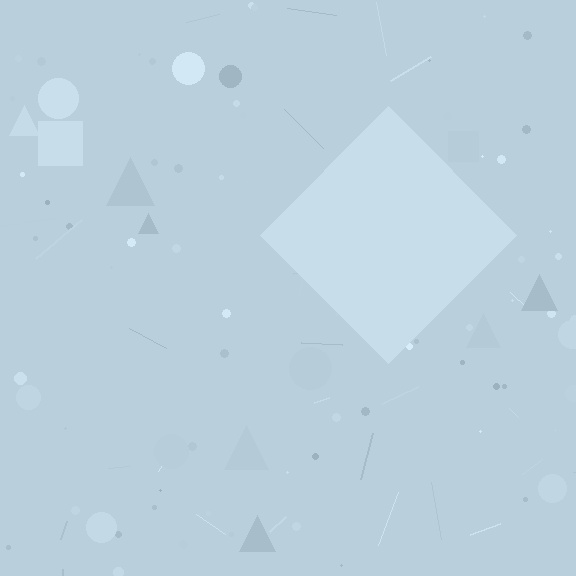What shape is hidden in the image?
A diamond is hidden in the image.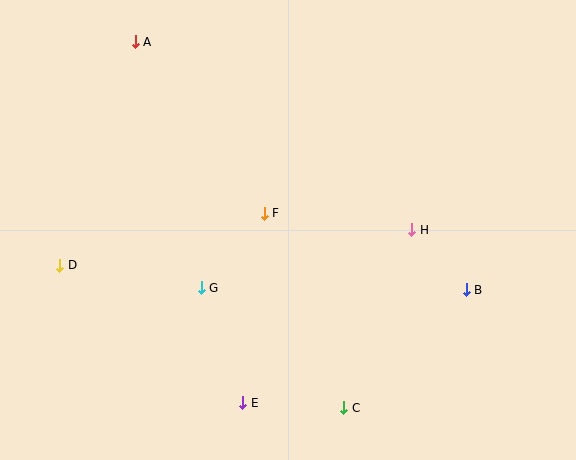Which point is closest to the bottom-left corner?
Point D is closest to the bottom-left corner.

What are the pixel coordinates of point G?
Point G is at (201, 288).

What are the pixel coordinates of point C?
Point C is at (344, 408).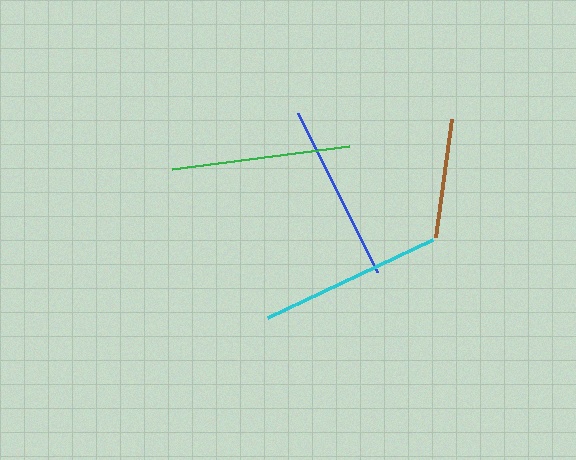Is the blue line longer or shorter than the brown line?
The blue line is longer than the brown line.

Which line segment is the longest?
The cyan line is the longest at approximately 182 pixels.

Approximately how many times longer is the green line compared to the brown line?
The green line is approximately 1.5 times the length of the brown line.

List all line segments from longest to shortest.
From longest to shortest: cyan, green, blue, brown.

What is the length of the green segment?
The green segment is approximately 179 pixels long.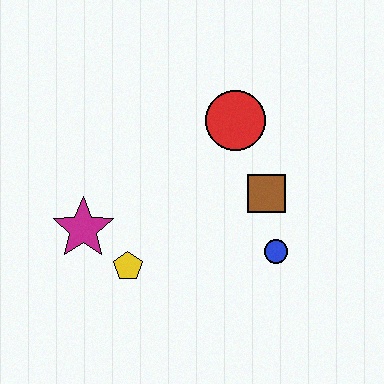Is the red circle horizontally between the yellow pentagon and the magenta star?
No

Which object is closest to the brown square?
The blue circle is closest to the brown square.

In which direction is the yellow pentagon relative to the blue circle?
The yellow pentagon is to the left of the blue circle.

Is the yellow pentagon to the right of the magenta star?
Yes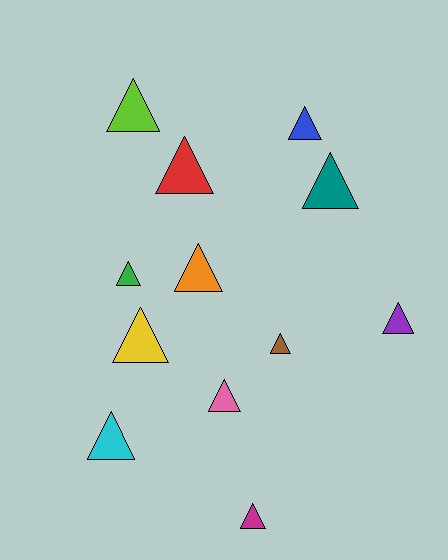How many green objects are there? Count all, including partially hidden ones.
There is 1 green object.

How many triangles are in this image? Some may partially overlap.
There are 12 triangles.